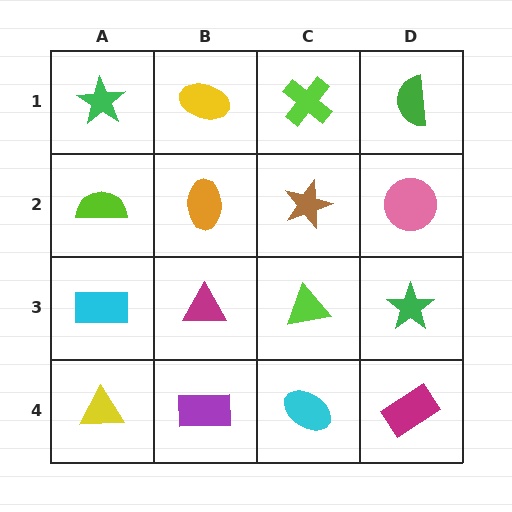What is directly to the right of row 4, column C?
A magenta rectangle.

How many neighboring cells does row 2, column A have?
3.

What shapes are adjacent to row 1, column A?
A lime semicircle (row 2, column A), a yellow ellipse (row 1, column B).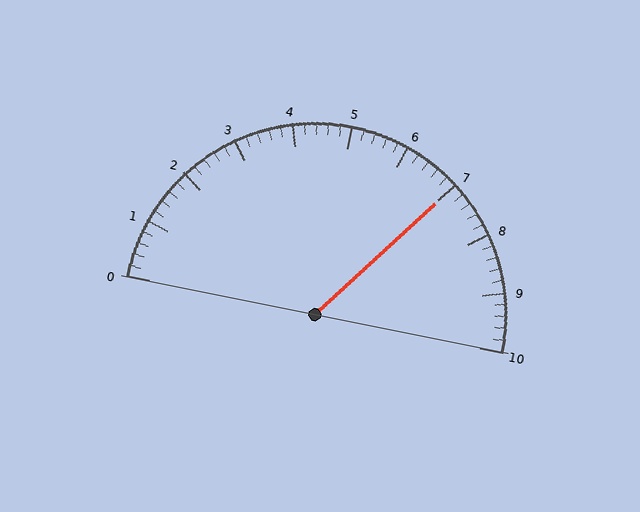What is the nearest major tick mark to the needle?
The nearest major tick mark is 7.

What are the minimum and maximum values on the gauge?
The gauge ranges from 0 to 10.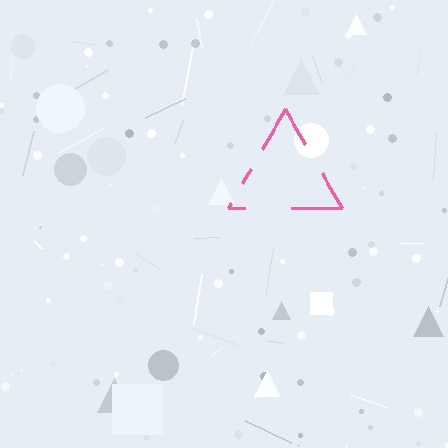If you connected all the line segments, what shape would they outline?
They would outline a triangle.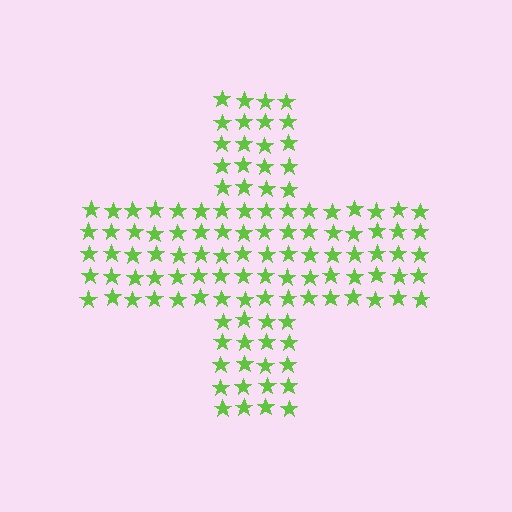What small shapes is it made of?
It is made of small stars.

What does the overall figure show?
The overall figure shows a cross.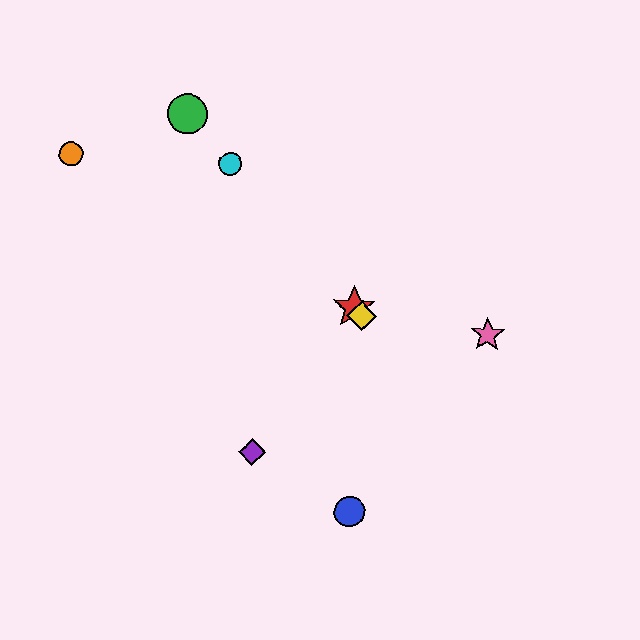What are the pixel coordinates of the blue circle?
The blue circle is at (349, 512).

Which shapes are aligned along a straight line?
The red star, the green circle, the yellow diamond, the cyan circle are aligned along a straight line.